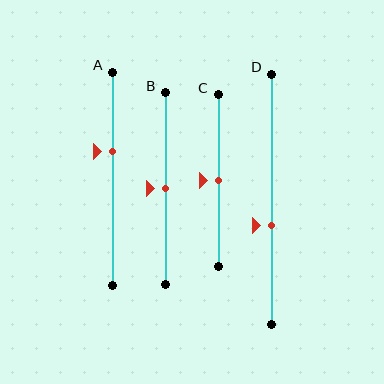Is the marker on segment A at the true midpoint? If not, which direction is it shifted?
No, the marker on segment A is shifted upward by about 13% of the segment length.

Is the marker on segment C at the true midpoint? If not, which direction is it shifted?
Yes, the marker on segment C is at the true midpoint.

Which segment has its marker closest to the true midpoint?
Segment B has its marker closest to the true midpoint.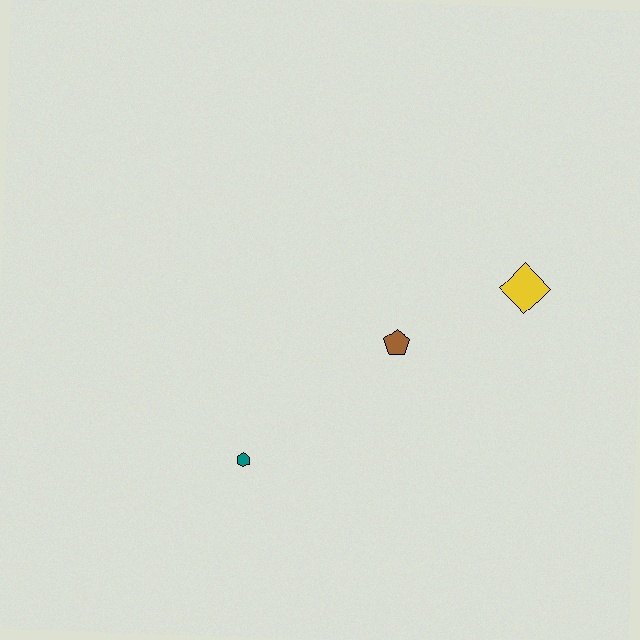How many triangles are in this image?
There are no triangles.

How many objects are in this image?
There are 3 objects.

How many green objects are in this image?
There are no green objects.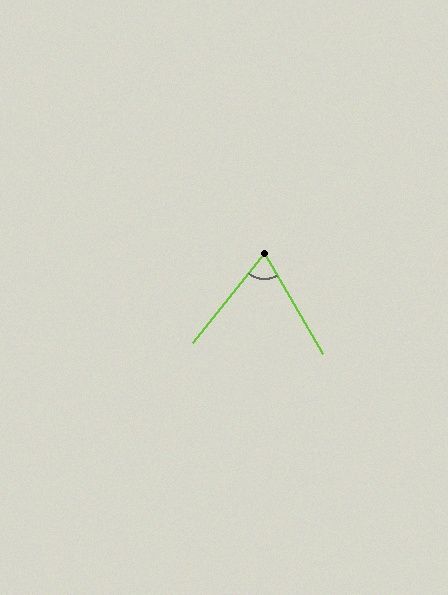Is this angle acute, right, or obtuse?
It is acute.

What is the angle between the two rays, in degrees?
Approximately 68 degrees.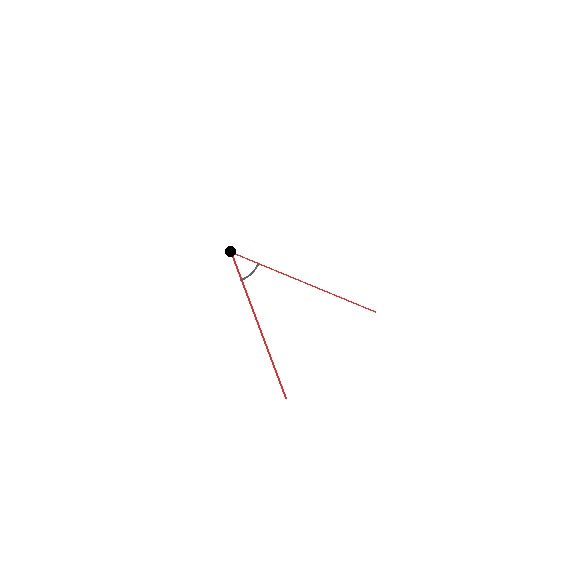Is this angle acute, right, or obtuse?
It is acute.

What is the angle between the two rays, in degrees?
Approximately 47 degrees.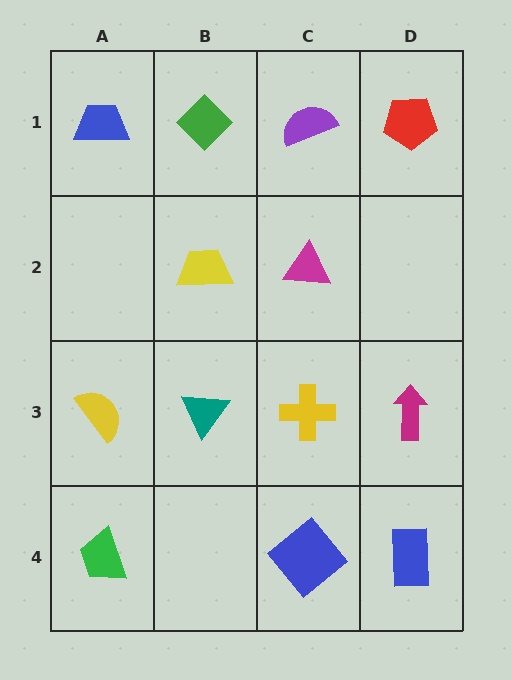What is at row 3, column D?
A magenta arrow.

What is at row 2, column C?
A magenta triangle.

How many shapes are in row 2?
2 shapes.